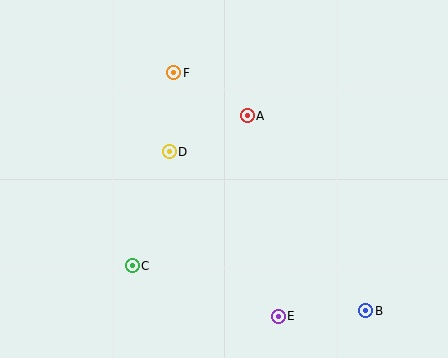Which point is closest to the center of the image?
Point D at (169, 152) is closest to the center.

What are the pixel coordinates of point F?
Point F is at (174, 73).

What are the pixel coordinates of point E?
Point E is at (278, 316).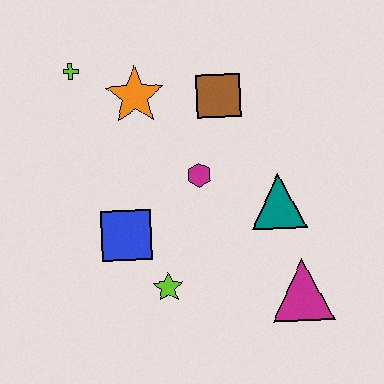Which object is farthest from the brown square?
The magenta triangle is farthest from the brown square.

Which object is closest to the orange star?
The lime cross is closest to the orange star.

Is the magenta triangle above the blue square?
No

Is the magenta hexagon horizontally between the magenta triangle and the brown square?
No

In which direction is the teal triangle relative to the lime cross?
The teal triangle is to the right of the lime cross.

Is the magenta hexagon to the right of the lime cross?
Yes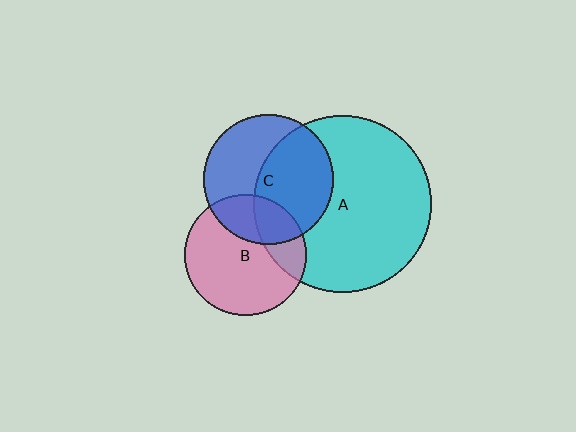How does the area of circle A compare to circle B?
Approximately 2.1 times.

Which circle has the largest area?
Circle A (cyan).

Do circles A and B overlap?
Yes.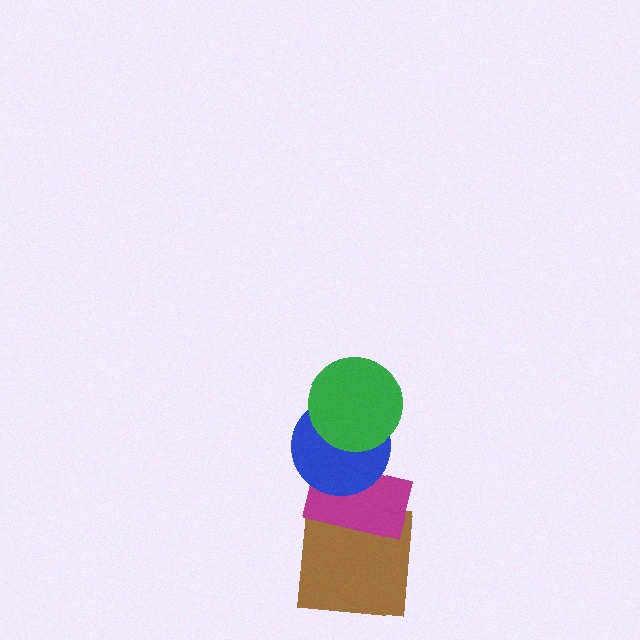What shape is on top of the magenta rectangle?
The blue circle is on top of the magenta rectangle.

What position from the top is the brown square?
The brown square is 4th from the top.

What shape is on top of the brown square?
The magenta rectangle is on top of the brown square.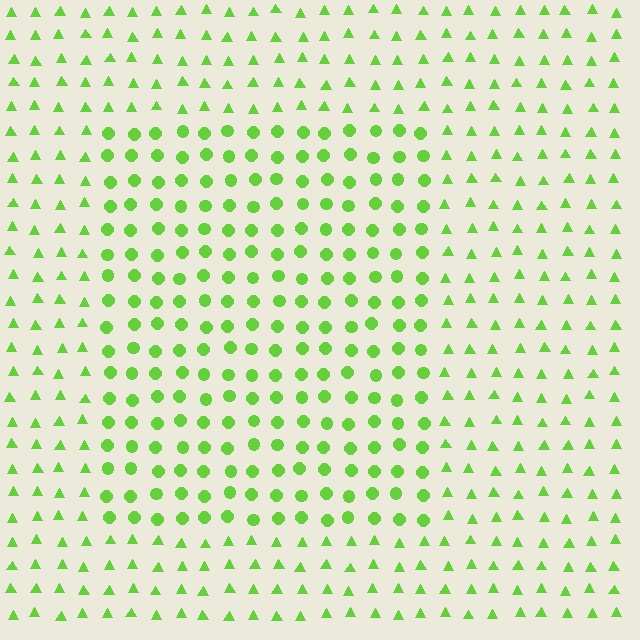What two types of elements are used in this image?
The image uses circles inside the rectangle region and triangles outside it.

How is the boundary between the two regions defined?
The boundary is defined by a change in element shape: circles inside vs. triangles outside. All elements share the same color and spacing.